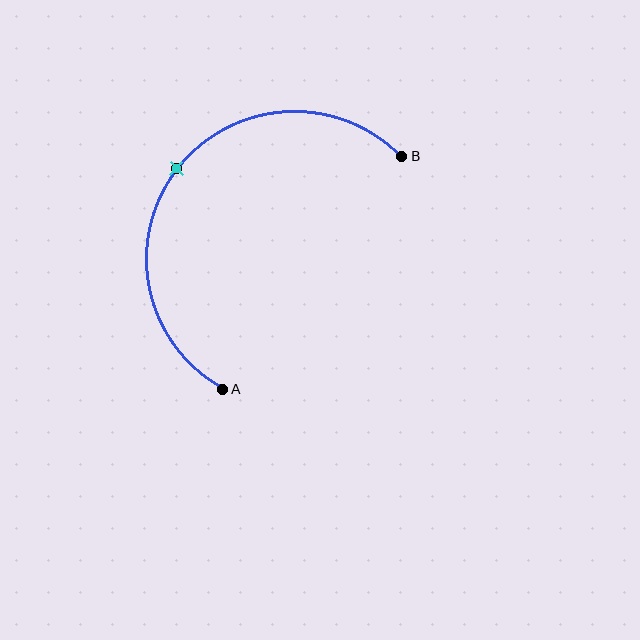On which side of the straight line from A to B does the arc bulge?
The arc bulges above and to the left of the straight line connecting A and B.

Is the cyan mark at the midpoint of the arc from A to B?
Yes. The cyan mark lies on the arc at equal arc-length from both A and B — it is the arc midpoint.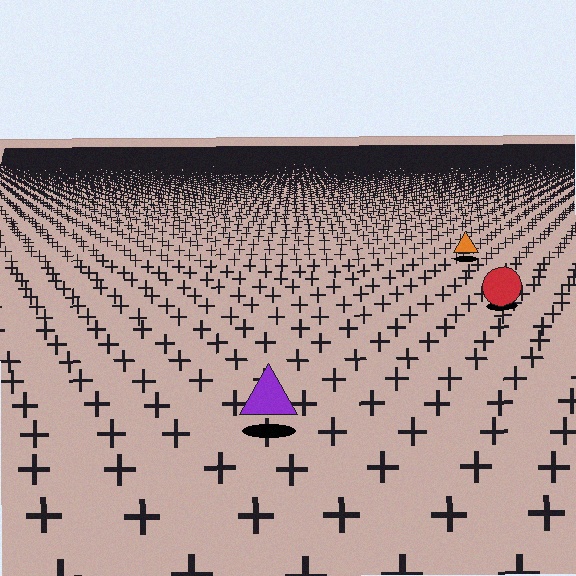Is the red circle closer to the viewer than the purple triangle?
No. The purple triangle is closer — you can tell from the texture gradient: the ground texture is coarser near it.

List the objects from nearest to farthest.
From nearest to farthest: the purple triangle, the red circle, the orange triangle.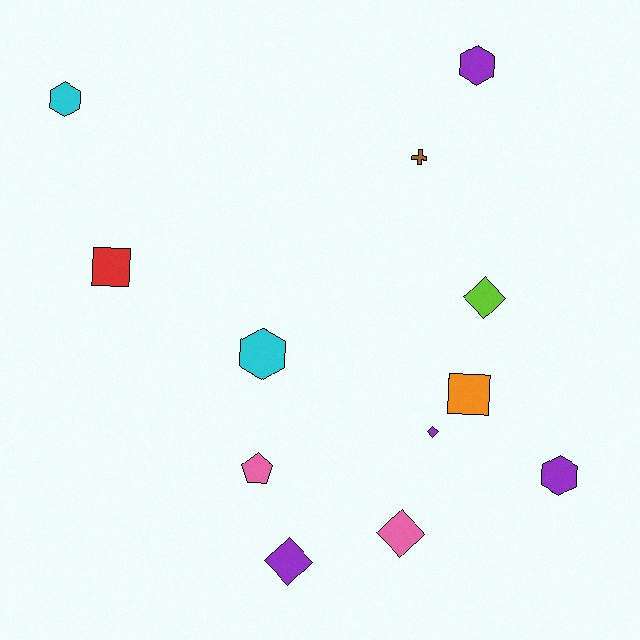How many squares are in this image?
There are 2 squares.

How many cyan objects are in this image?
There are 2 cyan objects.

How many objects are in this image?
There are 12 objects.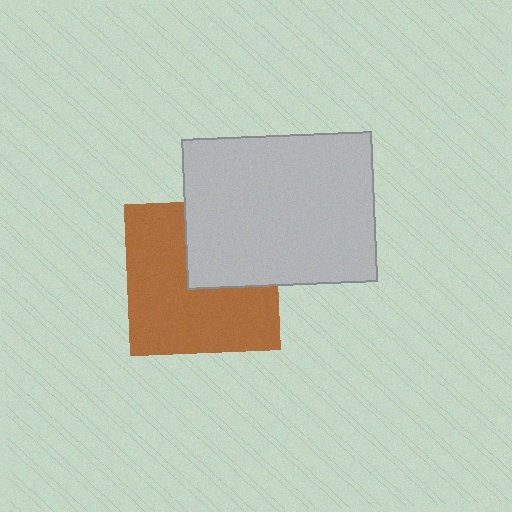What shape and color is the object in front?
The object in front is a light gray rectangle.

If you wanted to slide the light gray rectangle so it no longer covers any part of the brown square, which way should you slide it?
Slide it toward the upper-right — that is the most direct way to separate the two shapes.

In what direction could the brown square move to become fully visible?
The brown square could move toward the lower-left. That would shift it out from behind the light gray rectangle entirely.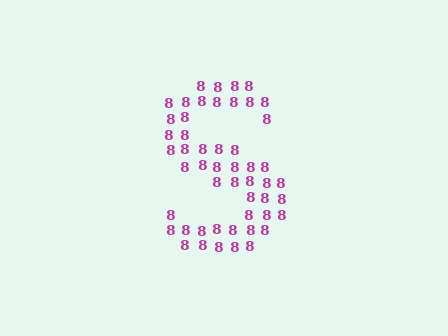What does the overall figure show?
The overall figure shows the letter S.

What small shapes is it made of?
It is made of small digit 8's.